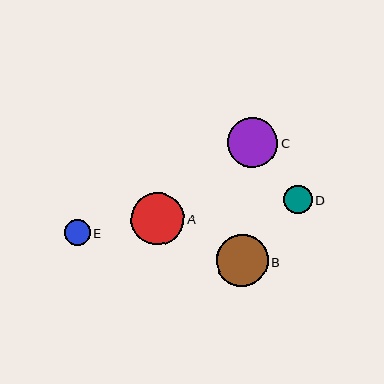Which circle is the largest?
Circle A is the largest with a size of approximately 53 pixels.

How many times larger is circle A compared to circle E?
Circle A is approximately 2.0 times the size of circle E.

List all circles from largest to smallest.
From largest to smallest: A, B, C, D, E.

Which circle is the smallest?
Circle E is the smallest with a size of approximately 26 pixels.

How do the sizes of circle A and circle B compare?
Circle A and circle B are approximately the same size.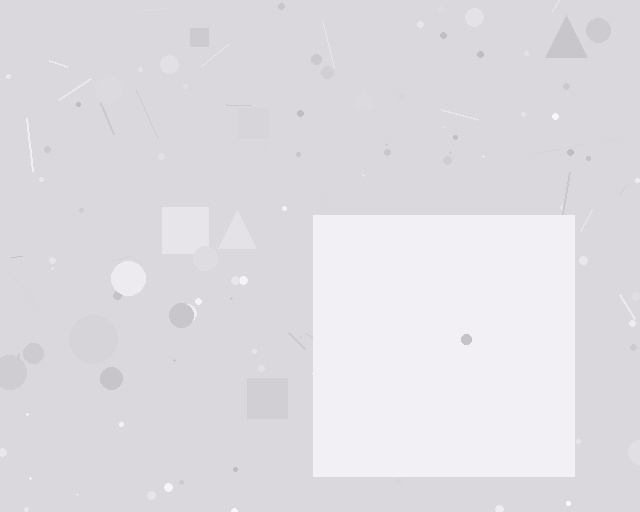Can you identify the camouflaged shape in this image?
The camouflaged shape is a square.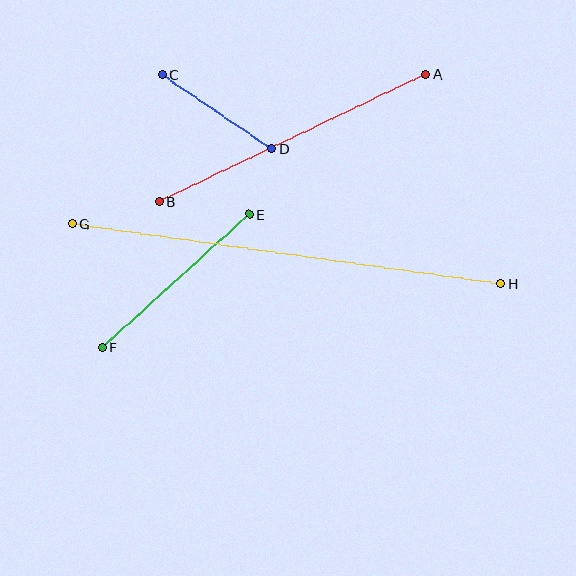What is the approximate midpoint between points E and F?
The midpoint is at approximately (175, 281) pixels.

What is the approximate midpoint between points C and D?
The midpoint is at approximately (217, 112) pixels.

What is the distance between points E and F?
The distance is approximately 198 pixels.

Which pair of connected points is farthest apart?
Points G and H are farthest apart.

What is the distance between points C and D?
The distance is approximately 133 pixels.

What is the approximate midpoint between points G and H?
The midpoint is at approximately (287, 254) pixels.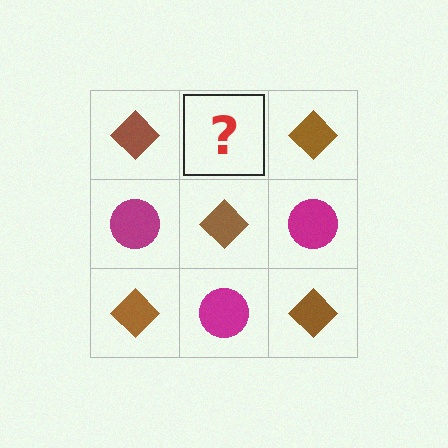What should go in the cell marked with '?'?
The missing cell should contain a magenta circle.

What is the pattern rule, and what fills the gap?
The rule is that it alternates brown diamond and magenta circle in a checkerboard pattern. The gap should be filled with a magenta circle.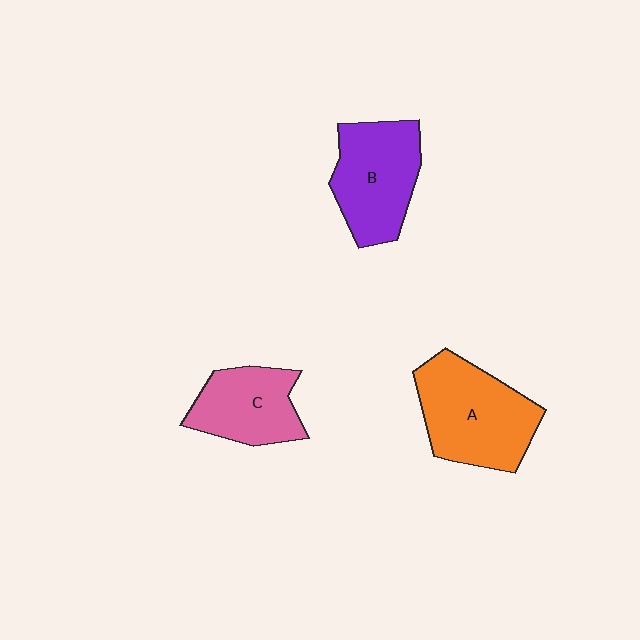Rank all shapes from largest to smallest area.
From largest to smallest: A (orange), B (purple), C (pink).